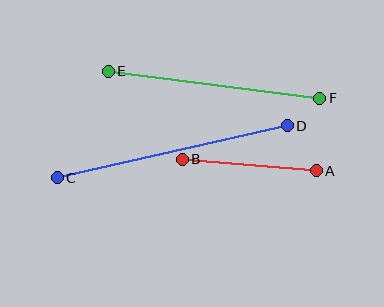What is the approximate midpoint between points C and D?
The midpoint is at approximately (172, 152) pixels.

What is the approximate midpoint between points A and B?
The midpoint is at approximately (249, 165) pixels.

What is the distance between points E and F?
The distance is approximately 213 pixels.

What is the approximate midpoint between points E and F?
The midpoint is at approximately (214, 85) pixels.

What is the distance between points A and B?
The distance is approximately 135 pixels.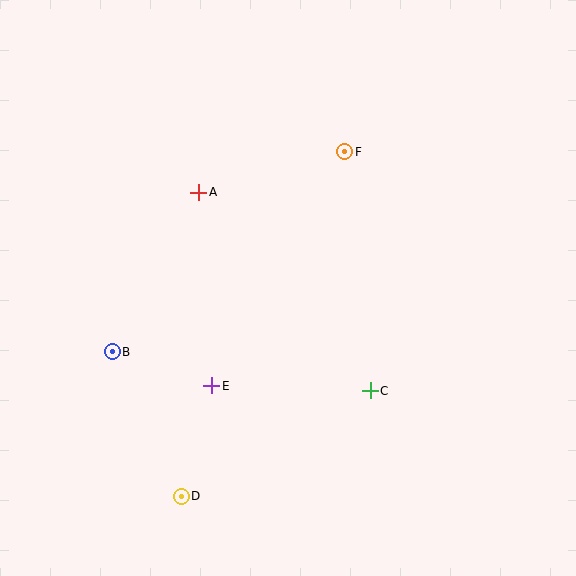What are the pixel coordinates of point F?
Point F is at (345, 152).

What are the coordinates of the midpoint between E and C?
The midpoint between E and C is at (291, 388).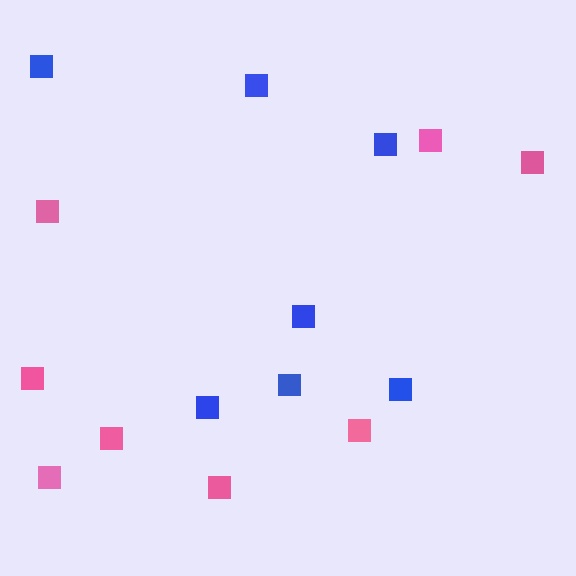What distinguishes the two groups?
There are 2 groups: one group of pink squares (8) and one group of blue squares (7).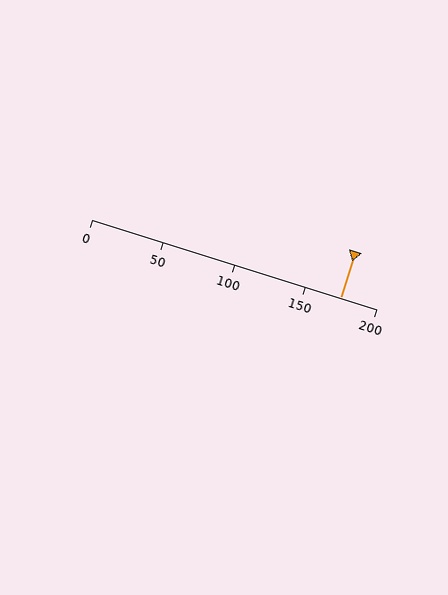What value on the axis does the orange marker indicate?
The marker indicates approximately 175.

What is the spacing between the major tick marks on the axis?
The major ticks are spaced 50 apart.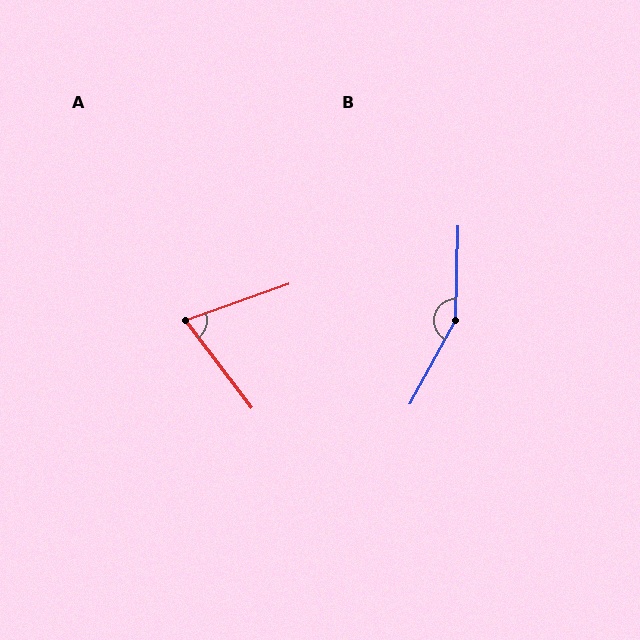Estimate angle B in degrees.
Approximately 153 degrees.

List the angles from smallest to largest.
A (72°), B (153°).